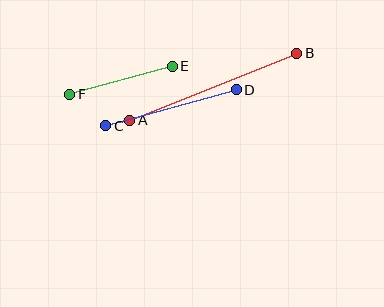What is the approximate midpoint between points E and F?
The midpoint is at approximately (121, 80) pixels.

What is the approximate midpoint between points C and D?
The midpoint is at approximately (171, 108) pixels.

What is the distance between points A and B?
The distance is approximately 180 pixels.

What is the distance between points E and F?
The distance is approximately 107 pixels.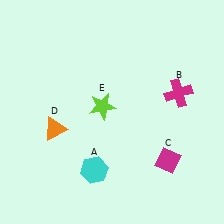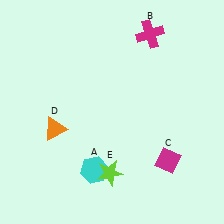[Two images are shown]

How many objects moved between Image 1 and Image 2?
2 objects moved between the two images.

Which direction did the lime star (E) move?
The lime star (E) moved down.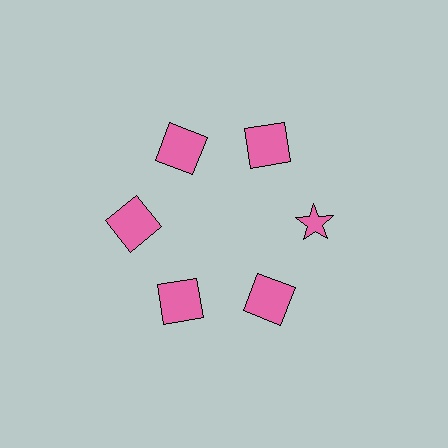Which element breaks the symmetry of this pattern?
The pink star at roughly the 3 o'clock position breaks the symmetry. All other shapes are pink squares.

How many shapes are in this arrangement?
There are 6 shapes arranged in a ring pattern.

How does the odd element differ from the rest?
It has a different shape: star instead of square.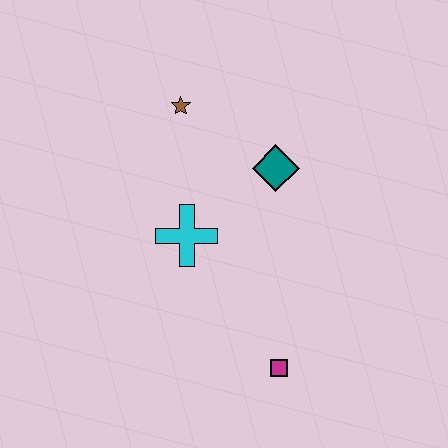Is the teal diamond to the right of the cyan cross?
Yes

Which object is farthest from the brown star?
The magenta square is farthest from the brown star.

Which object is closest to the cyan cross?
The teal diamond is closest to the cyan cross.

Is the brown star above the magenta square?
Yes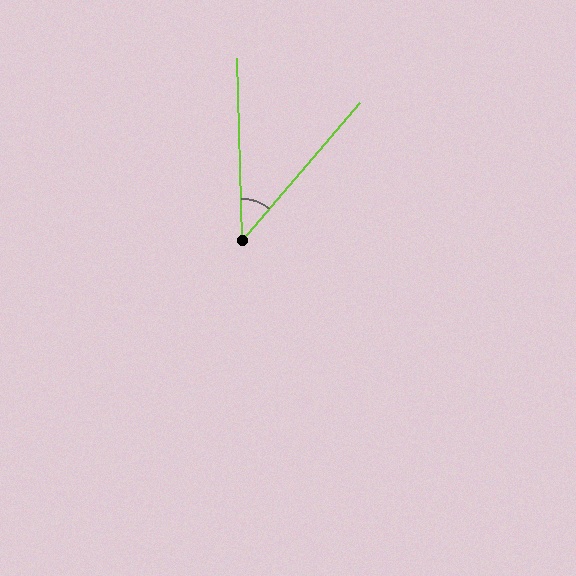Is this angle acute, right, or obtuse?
It is acute.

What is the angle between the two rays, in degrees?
Approximately 42 degrees.